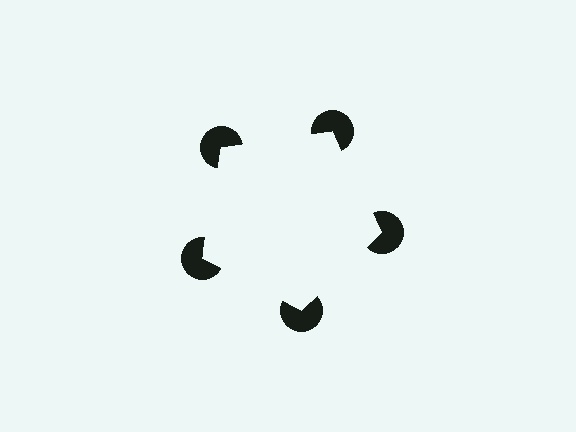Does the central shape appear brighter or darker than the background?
It typically appears slightly brighter than the background, even though no actual brightness change is drawn.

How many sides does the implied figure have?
5 sides.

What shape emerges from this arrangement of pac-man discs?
An illusory pentagon — its edges are inferred from the aligned wedge cuts in the pac-man discs, not physically drawn.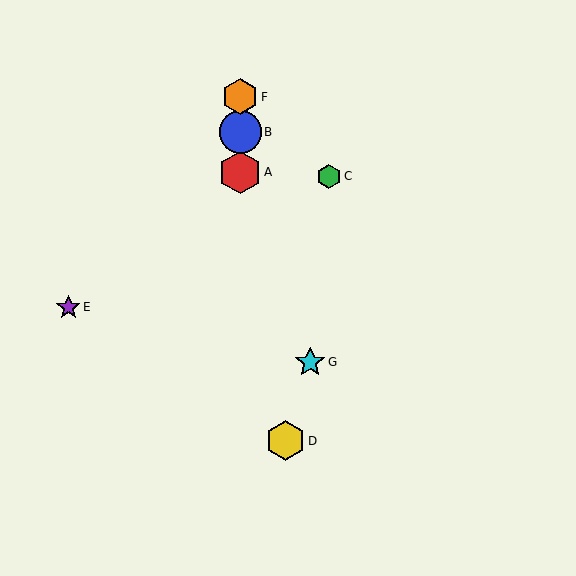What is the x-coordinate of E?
Object E is at x≈68.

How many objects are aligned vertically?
3 objects (A, B, F) are aligned vertically.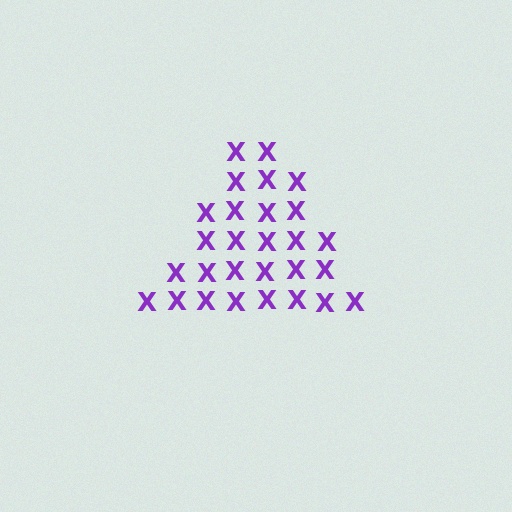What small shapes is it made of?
It is made of small letter X's.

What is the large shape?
The large shape is a triangle.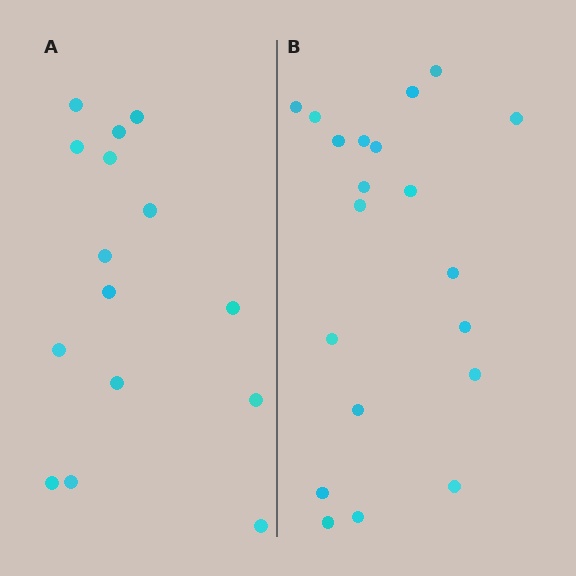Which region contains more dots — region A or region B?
Region B (the right region) has more dots.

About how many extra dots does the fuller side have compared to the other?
Region B has about 5 more dots than region A.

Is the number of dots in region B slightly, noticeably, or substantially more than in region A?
Region B has noticeably more, but not dramatically so. The ratio is roughly 1.3 to 1.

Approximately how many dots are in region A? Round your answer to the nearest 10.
About 20 dots. (The exact count is 15, which rounds to 20.)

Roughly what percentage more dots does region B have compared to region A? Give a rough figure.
About 35% more.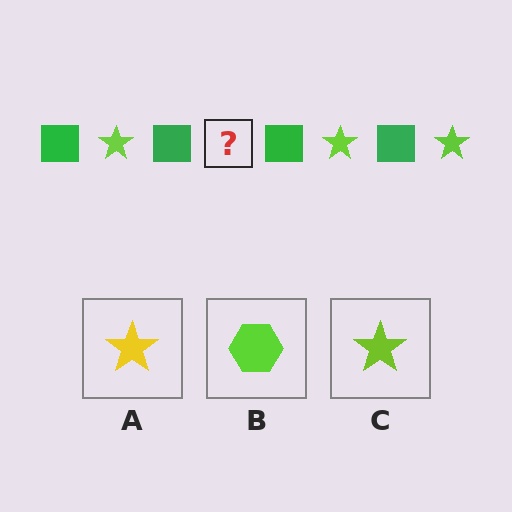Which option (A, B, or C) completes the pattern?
C.